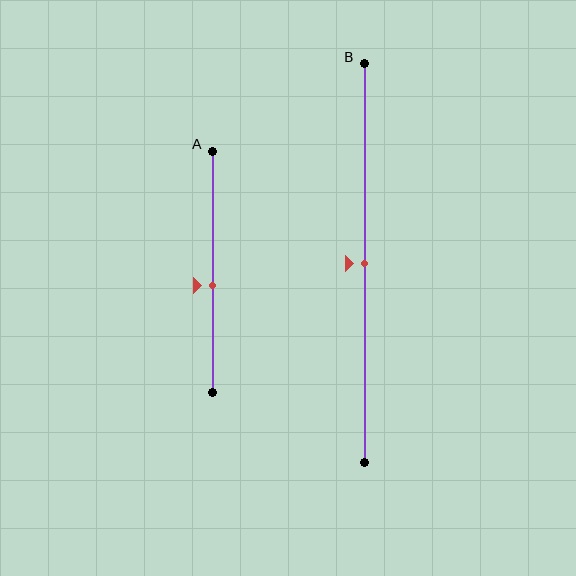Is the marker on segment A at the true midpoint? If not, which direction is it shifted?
No, the marker on segment A is shifted downward by about 5% of the segment length.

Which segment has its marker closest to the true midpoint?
Segment B has its marker closest to the true midpoint.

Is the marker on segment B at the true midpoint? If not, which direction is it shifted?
Yes, the marker on segment B is at the true midpoint.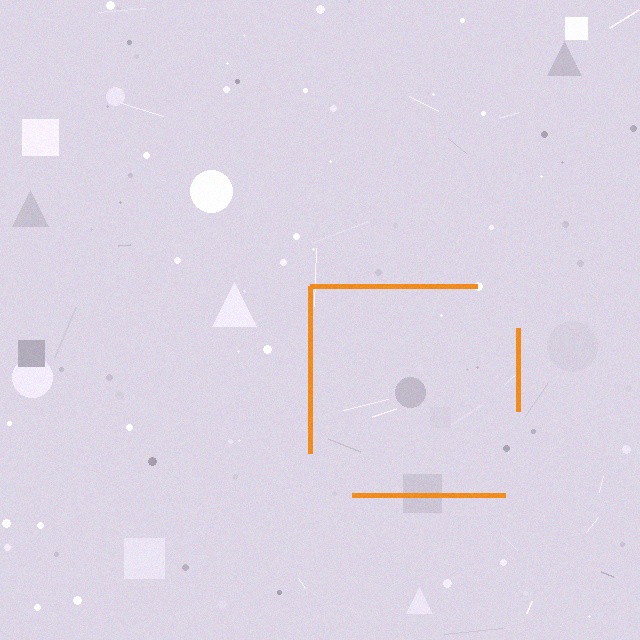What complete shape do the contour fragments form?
The contour fragments form a square.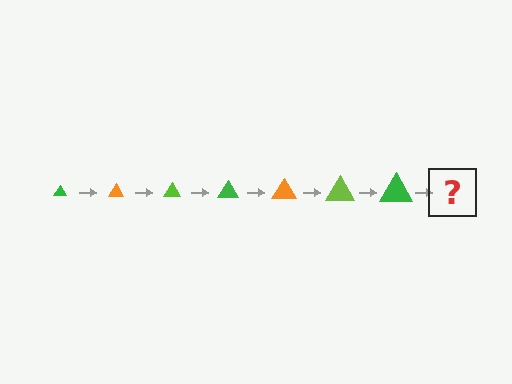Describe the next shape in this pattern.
It should be an orange triangle, larger than the previous one.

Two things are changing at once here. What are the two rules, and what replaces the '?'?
The two rules are that the triangle grows larger each step and the color cycles through green, orange, and lime. The '?' should be an orange triangle, larger than the previous one.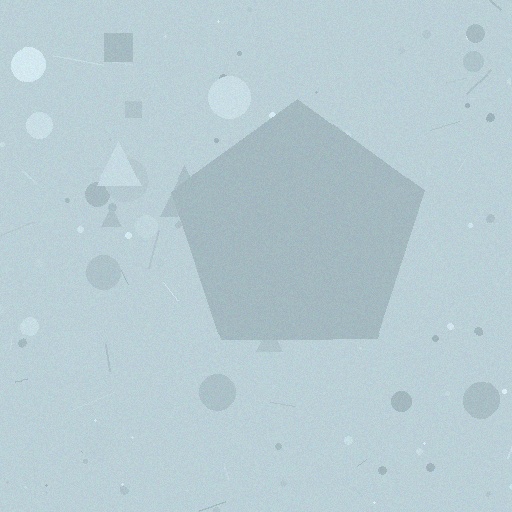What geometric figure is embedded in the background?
A pentagon is embedded in the background.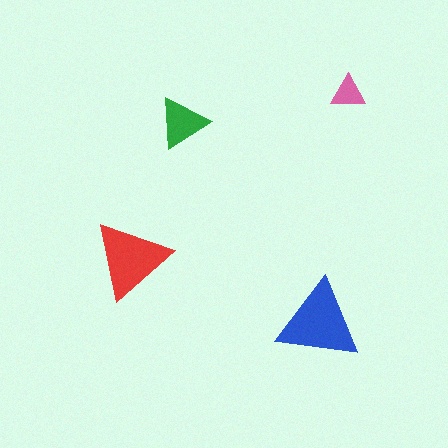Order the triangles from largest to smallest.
the blue one, the red one, the green one, the pink one.